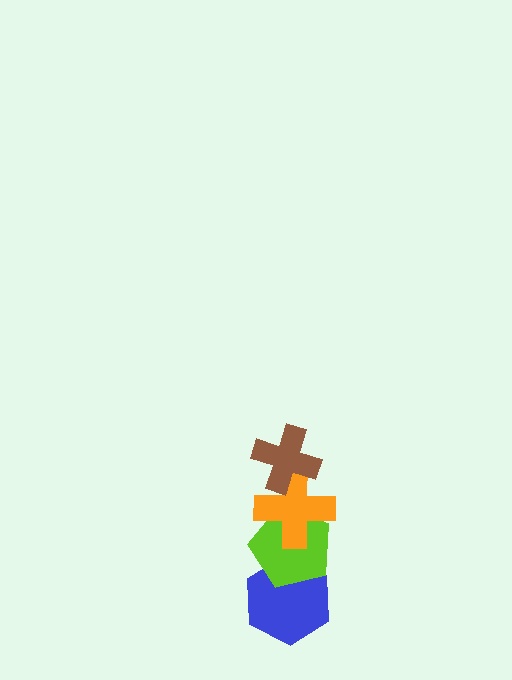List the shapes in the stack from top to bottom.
From top to bottom: the brown cross, the orange cross, the lime pentagon, the blue hexagon.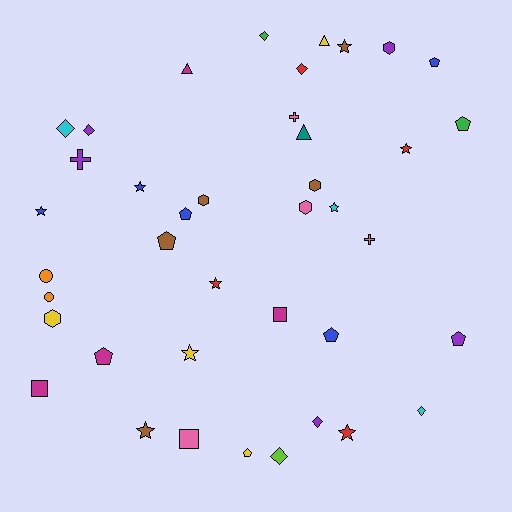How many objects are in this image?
There are 40 objects.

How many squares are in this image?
There are 3 squares.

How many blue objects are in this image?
There are 5 blue objects.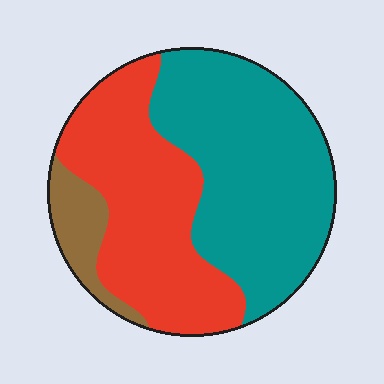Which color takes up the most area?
Teal, at roughly 50%.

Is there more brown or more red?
Red.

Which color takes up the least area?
Brown, at roughly 10%.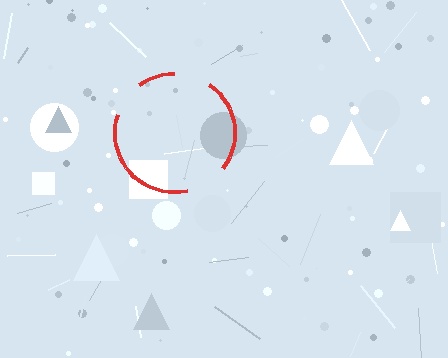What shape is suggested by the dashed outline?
The dashed outline suggests a circle.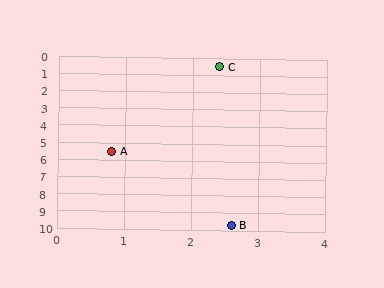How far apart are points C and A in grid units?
Points C and A are about 5.2 grid units apart.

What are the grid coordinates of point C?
Point C is at approximately (2.4, 0.5).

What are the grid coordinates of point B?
Point B is at approximately (2.6, 9.7).